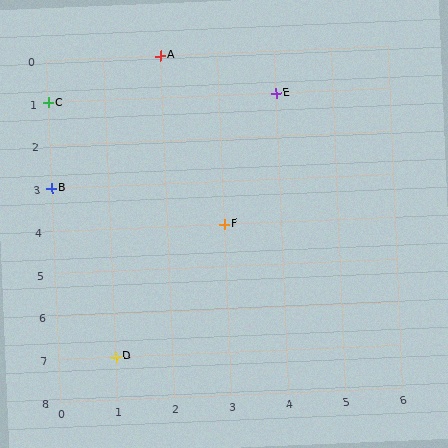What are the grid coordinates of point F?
Point F is at grid coordinates (3, 4).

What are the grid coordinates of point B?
Point B is at grid coordinates (0, 3).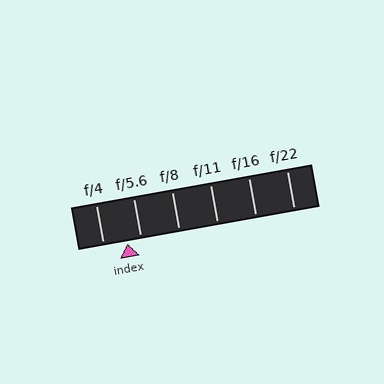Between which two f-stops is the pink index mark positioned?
The index mark is between f/4 and f/5.6.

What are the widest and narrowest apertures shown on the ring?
The widest aperture shown is f/4 and the narrowest is f/22.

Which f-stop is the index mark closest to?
The index mark is closest to f/5.6.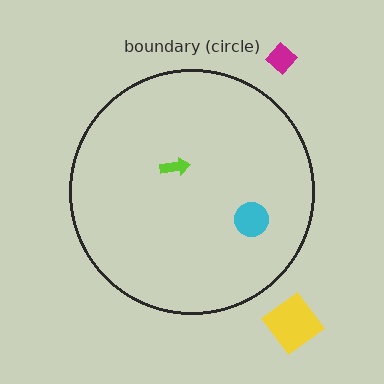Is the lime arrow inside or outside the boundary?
Inside.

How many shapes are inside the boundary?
2 inside, 2 outside.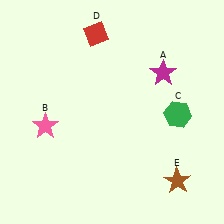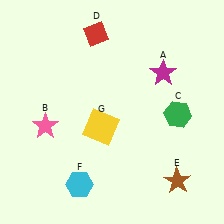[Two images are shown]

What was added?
A cyan hexagon (F), a yellow square (G) were added in Image 2.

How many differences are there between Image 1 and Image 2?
There are 2 differences between the two images.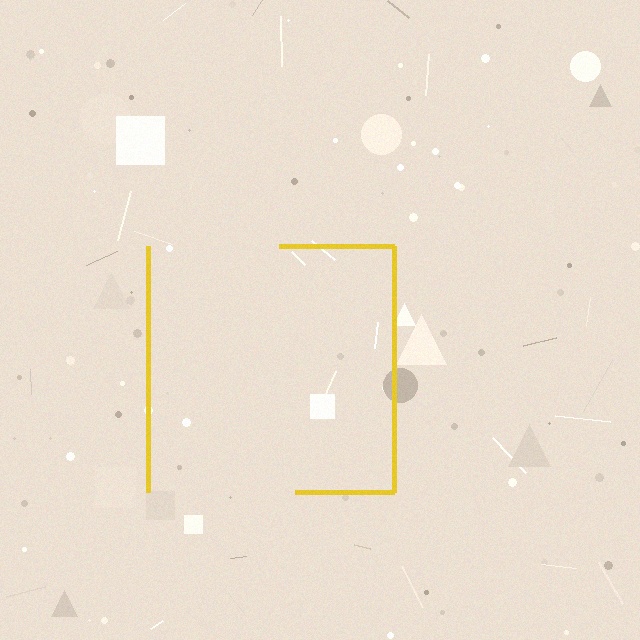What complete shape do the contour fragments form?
The contour fragments form a square.